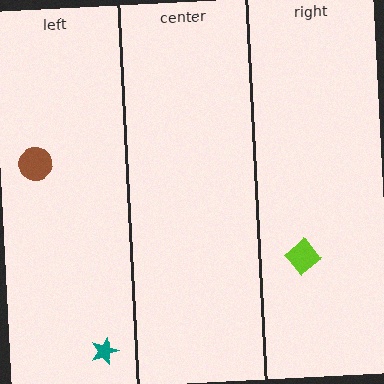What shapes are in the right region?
The lime diamond.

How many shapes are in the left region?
2.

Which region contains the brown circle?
The left region.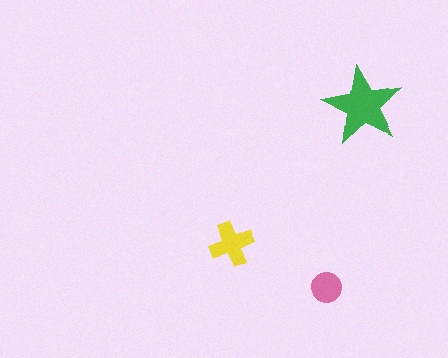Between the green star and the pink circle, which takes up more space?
The green star.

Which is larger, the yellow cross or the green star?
The green star.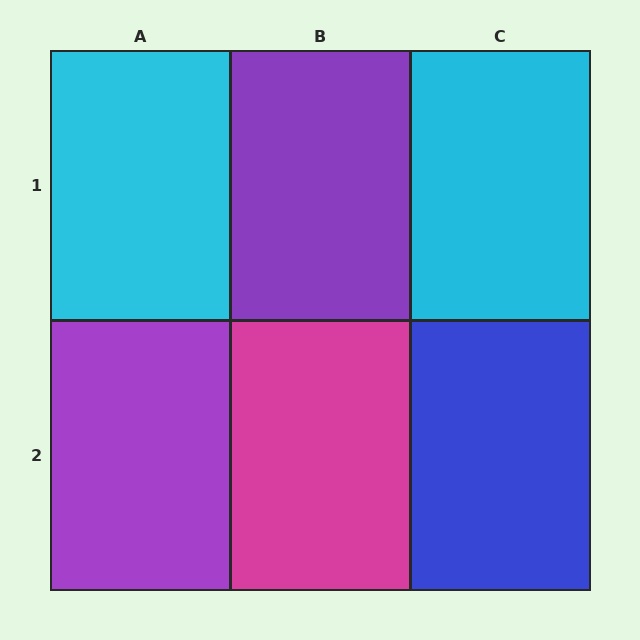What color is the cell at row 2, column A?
Purple.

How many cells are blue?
1 cell is blue.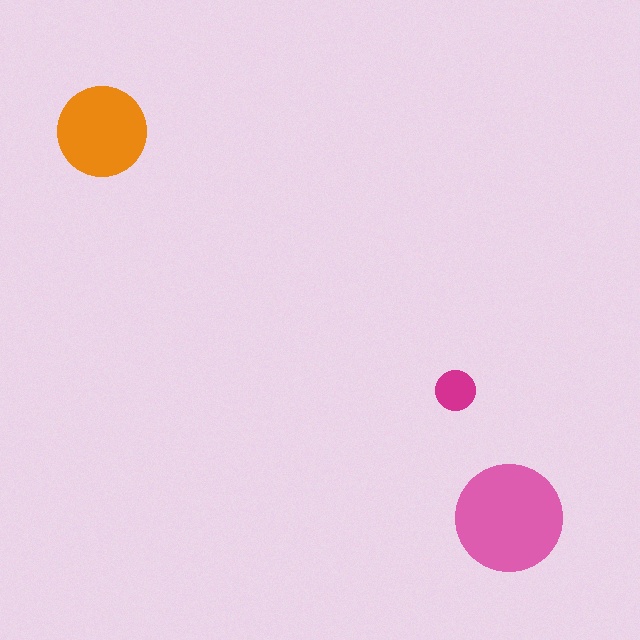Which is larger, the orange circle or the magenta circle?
The orange one.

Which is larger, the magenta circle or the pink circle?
The pink one.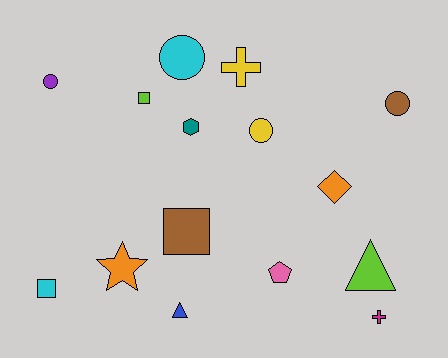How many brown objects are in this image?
There are 2 brown objects.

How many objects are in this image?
There are 15 objects.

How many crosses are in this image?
There are 2 crosses.